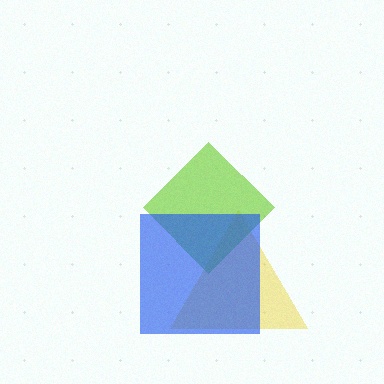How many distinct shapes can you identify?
There are 3 distinct shapes: a yellow triangle, a lime diamond, a blue square.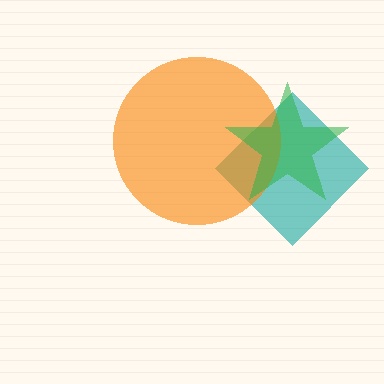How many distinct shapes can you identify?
There are 3 distinct shapes: a teal diamond, an orange circle, a green star.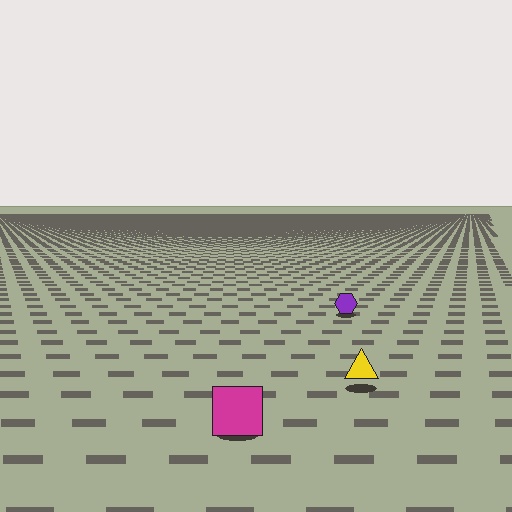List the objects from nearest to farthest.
From nearest to farthest: the magenta square, the yellow triangle, the purple hexagon.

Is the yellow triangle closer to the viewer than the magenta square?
No. The magenta square is closer — you can tell from the texture gradient: the ground texture is coarser near it.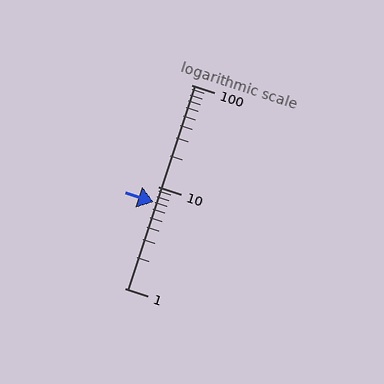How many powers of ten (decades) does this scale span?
The scale spans 2 decades, from 1 to 100.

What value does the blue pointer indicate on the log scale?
The pointer indicates approximately 7.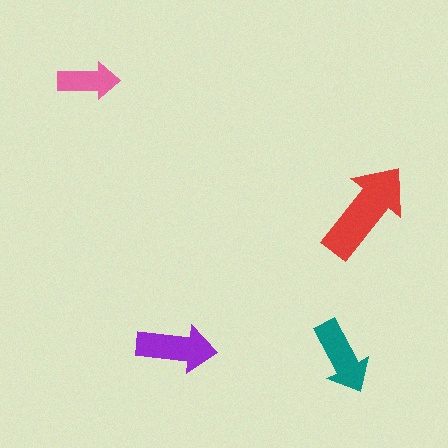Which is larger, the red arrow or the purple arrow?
The red one.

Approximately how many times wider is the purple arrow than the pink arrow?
About 1.5 times wider.